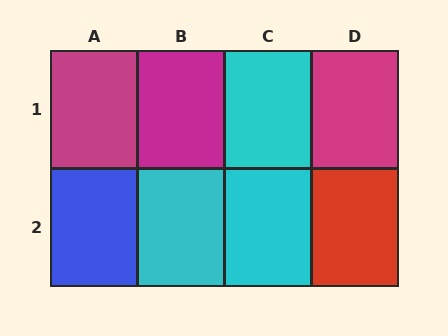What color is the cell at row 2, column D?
Red.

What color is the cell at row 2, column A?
Blue.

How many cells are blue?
1 cell is blue.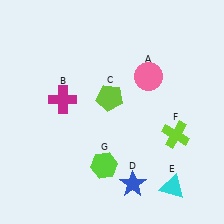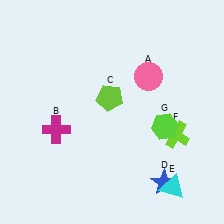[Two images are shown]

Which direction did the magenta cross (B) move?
The magenta cross (B) moved down.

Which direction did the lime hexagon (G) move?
The lime hexagon (G) moved right.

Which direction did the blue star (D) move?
The blue star (D) moved right.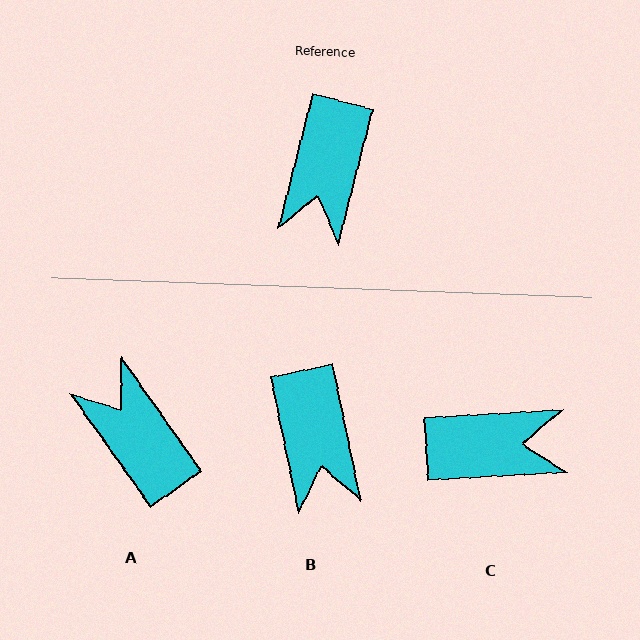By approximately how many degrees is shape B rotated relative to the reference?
Approximately 26 degrees counter-clockwise.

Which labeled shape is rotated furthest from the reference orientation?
A, about 130 degrees away.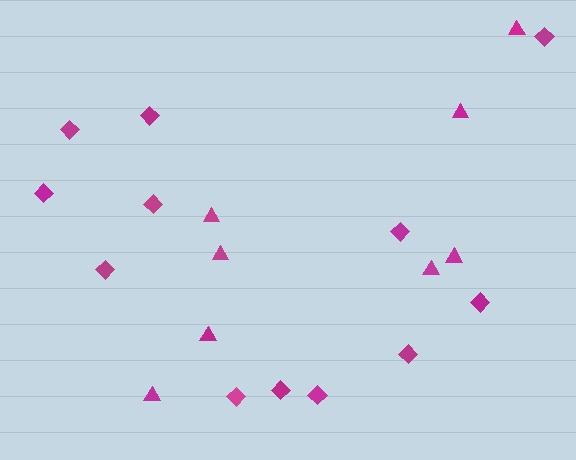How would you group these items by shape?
There are 2 groups: one group of diamonds (12) and one group of triangles (8).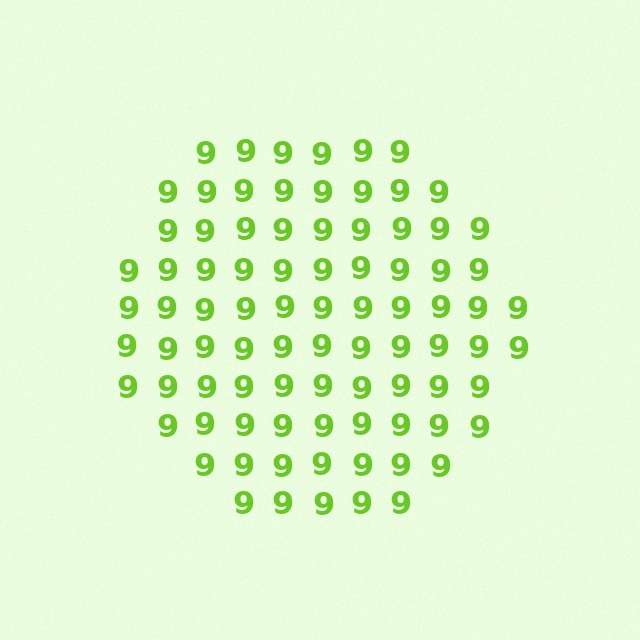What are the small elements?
The small elements are digit 9's.